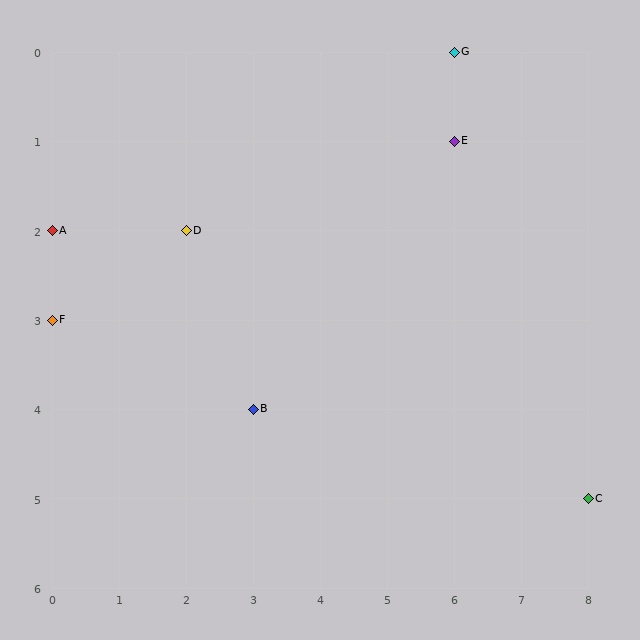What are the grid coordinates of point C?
Point C is at grid coordinates (8, 5).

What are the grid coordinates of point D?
Point D is at grid coordinates (2, 2).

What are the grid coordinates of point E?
Point E is at grid coordinates (6, 1).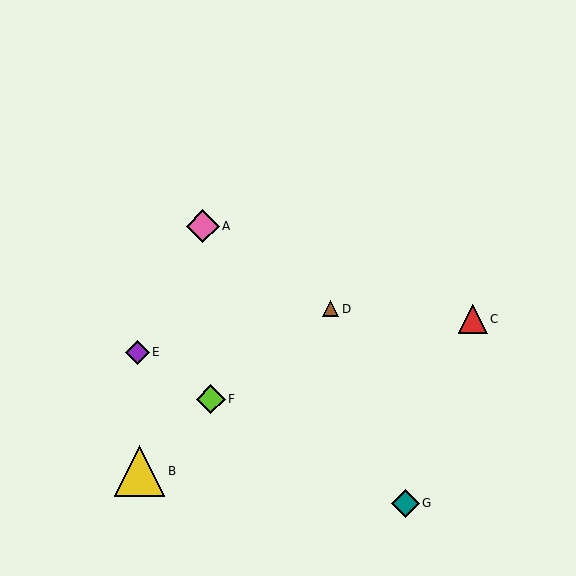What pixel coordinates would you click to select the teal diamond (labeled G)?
Click at (405, 503) to select the teal diamond G.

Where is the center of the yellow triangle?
The center of the yellow triangle is at (139, 471).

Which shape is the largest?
The yellow triangle (labeled B) is the largest.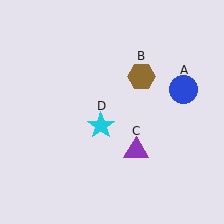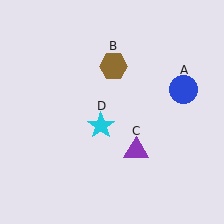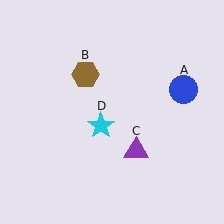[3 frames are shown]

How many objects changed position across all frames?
1 object changed position: brown hexagon (object B).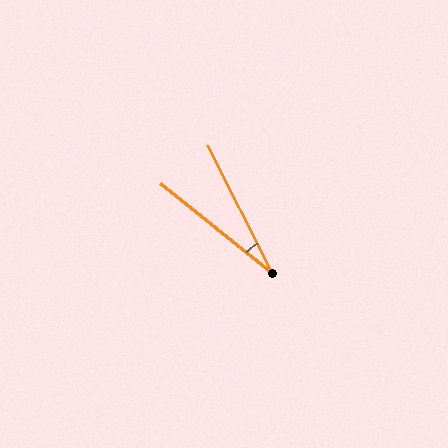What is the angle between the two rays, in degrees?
Approximately 24 degrees.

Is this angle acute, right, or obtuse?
It is acute.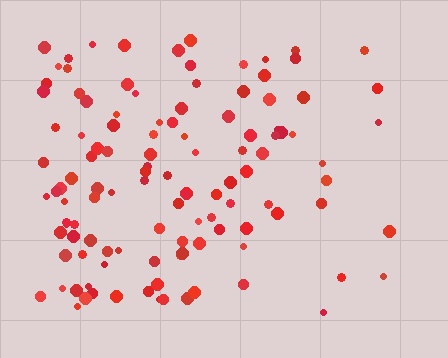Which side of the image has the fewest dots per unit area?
The right.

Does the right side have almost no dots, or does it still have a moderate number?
Still a moderate number, just noticeably fewer than the left.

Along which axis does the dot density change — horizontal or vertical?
Horizontal.